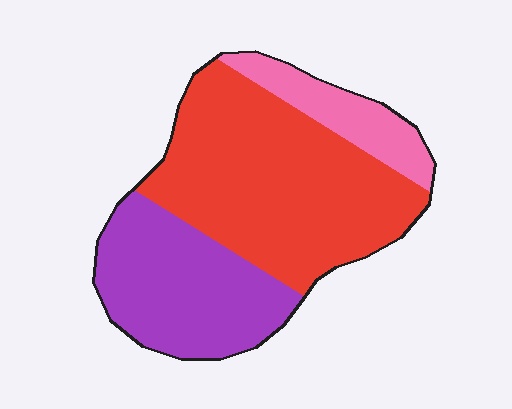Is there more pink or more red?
Red.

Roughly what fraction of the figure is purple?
Purple covers around 30% of the figure.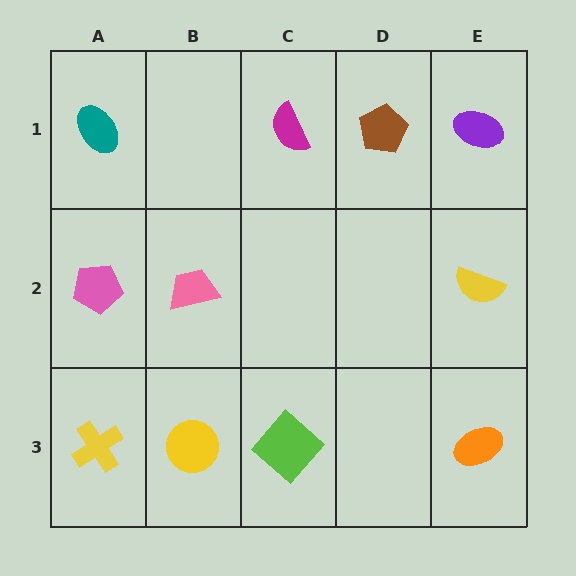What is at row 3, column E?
An orange ellipse.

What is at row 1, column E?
A purple ellipse.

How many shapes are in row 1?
4 shapes.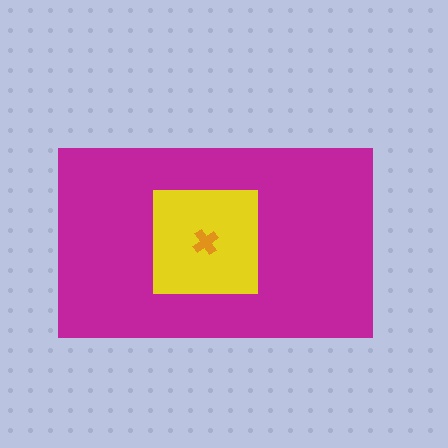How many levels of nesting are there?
3.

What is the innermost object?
The orange cross.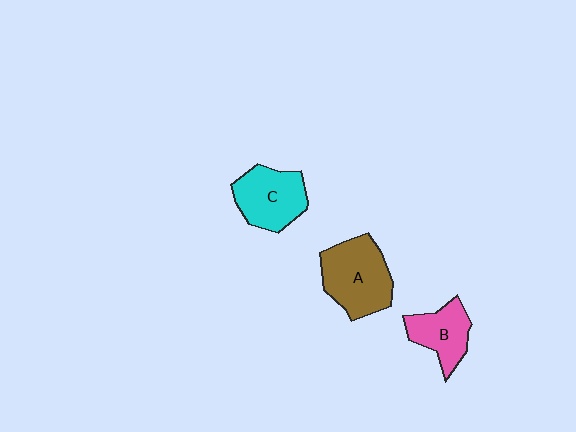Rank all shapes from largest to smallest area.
From largest to smallest: A (brown), C (cyan), B (pink).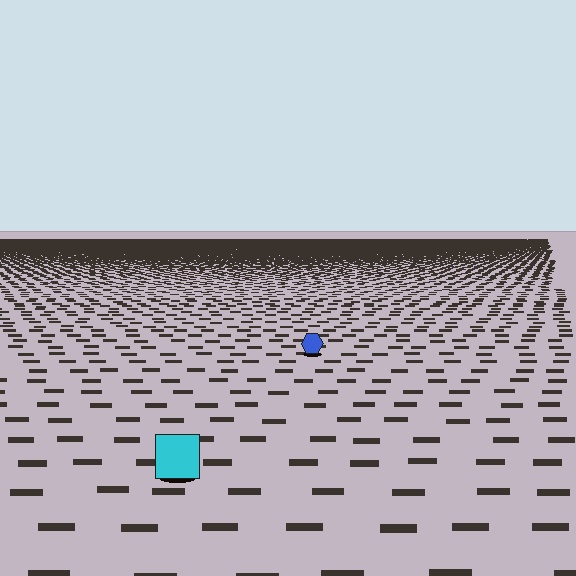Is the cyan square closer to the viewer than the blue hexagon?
Yes. The cyan square is closer — you can tell from the texture gradient: the ground texture is coarser near it.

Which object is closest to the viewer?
The cyan square is closest. The texture marks near it are larger and more spread out.